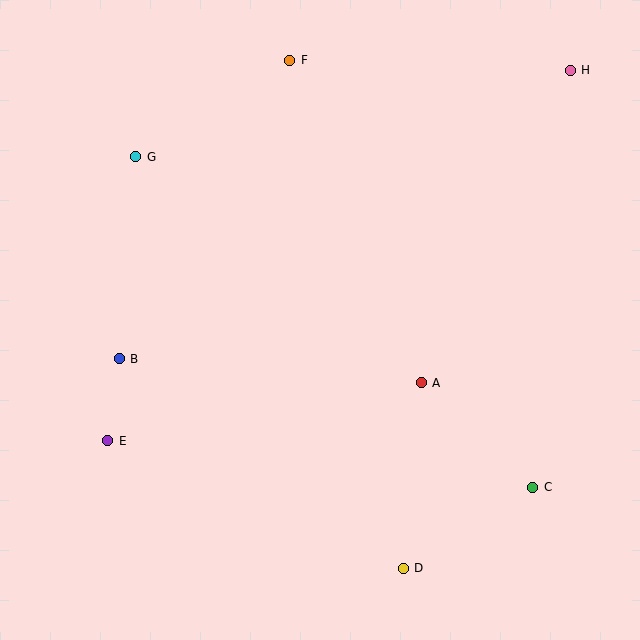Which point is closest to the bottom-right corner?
Point C is closest to the bottom-right corner.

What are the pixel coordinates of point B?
Point B is at (119, 359).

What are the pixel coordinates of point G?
Point G is at (136, 157).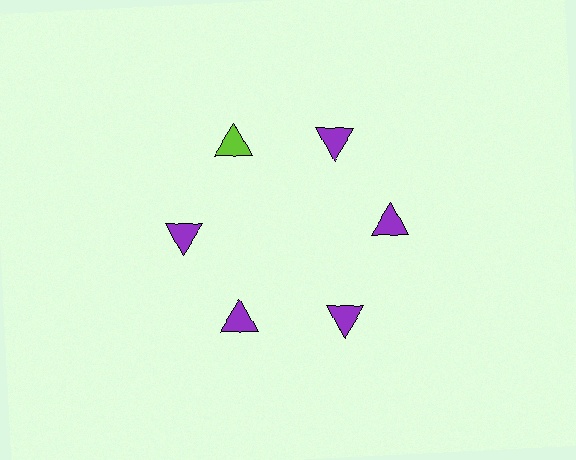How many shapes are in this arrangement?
There are 6 shapes arranged in a ring pattern.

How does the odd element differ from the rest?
It has a different color: lime instead of purple.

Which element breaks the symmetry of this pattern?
The lime triangle at roughly the 11 o'clock position breaks the symmetry. All other shapes are purple triangles.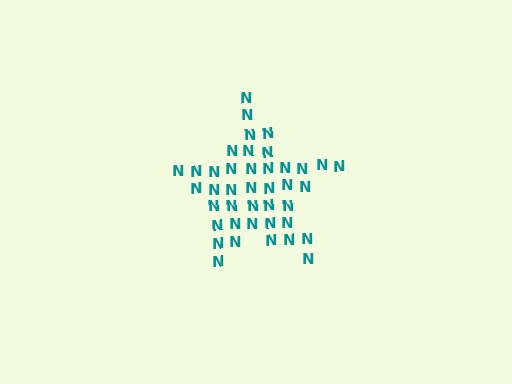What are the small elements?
The small elements are letter N's.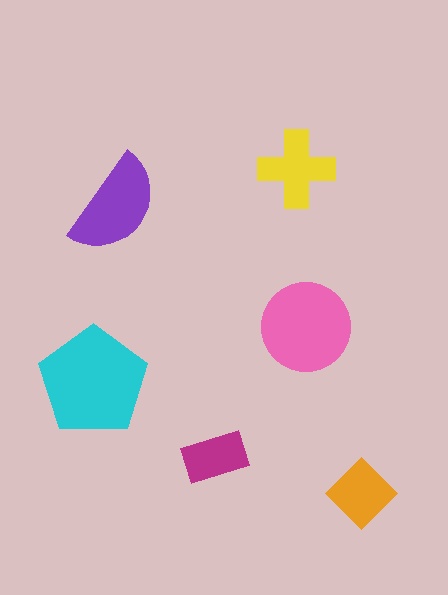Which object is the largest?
The cyan pentagon.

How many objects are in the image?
There are 6 objects in the image.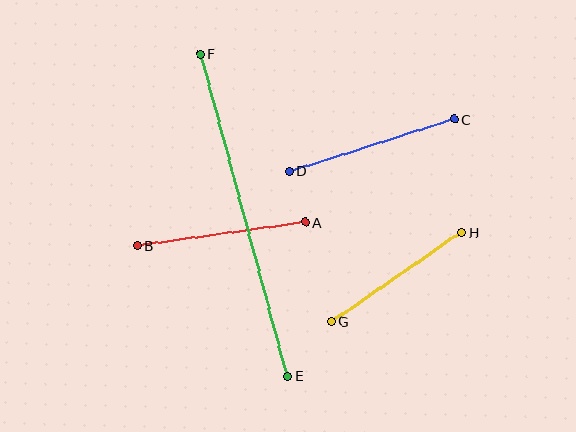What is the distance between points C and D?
The distance is approximately 173 pixels.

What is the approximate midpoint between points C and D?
The midpoint is at approximately (372, 145) pixels.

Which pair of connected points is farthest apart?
Points E and F are farthest apart.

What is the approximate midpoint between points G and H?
The midpoint is at approximately (396, 277) pixels.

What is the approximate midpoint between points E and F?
The midpoint is at approximately (244, 215) pixels.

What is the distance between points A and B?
The distance is approximately 169 pixels.